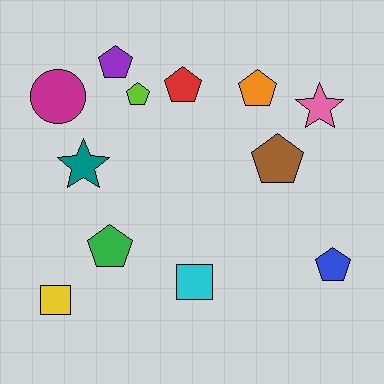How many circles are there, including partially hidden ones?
There is 1 circle.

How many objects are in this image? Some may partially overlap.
There are 12 objects.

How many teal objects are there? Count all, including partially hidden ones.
There is 1 teal object.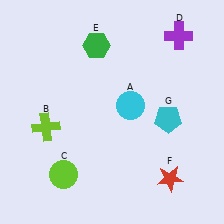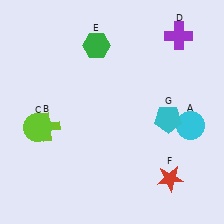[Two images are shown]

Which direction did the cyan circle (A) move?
The cyan circle (A) moved right.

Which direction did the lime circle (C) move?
The lime circle (C) moved up.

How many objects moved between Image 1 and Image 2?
2 objects moved between the two images.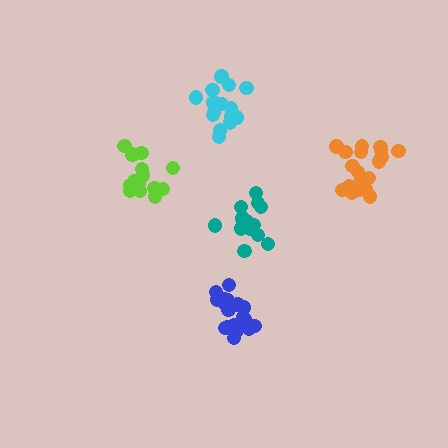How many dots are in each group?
Group 1: 15 dots, Group 2: 20 dots, Group 3: 14 dots, Group 4: 20 dots, Group 5: 18 dots (87 total).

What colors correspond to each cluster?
The clusters are colored: cyan, blue, lime, orange, teal.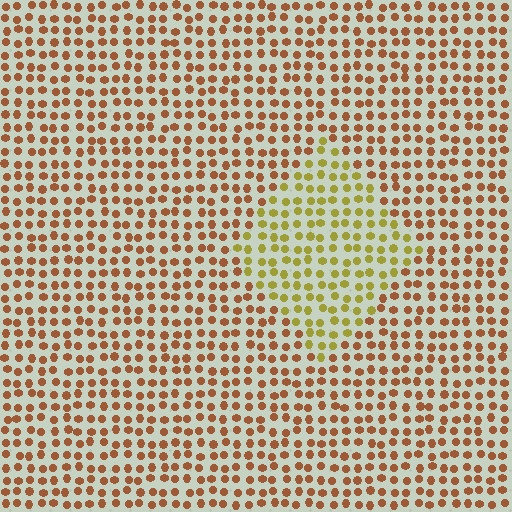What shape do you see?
I see a diamond.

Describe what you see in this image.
The image is filled with small brown elements in a uniform arrangement. A diamond-shaped region is visible where the elements are tinted to a slightly different hue, forming a subtle color boundary.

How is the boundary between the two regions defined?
The boundary is defined purely by a slight shift in hue (about 39 degrees). Spacing, size, and orientation are identical on both sides.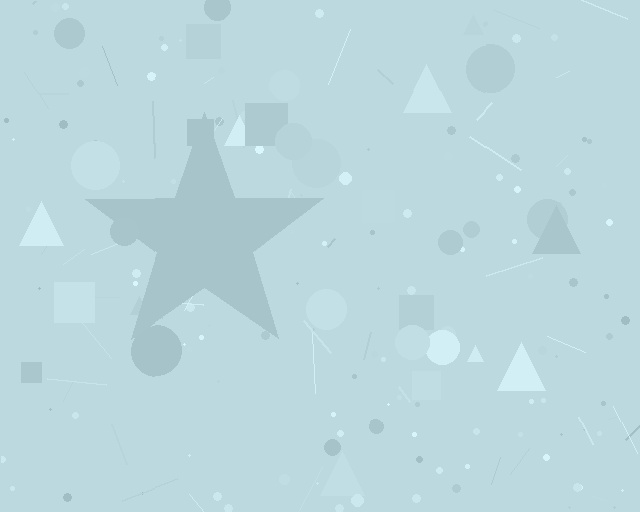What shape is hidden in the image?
A star is hidden in the image.